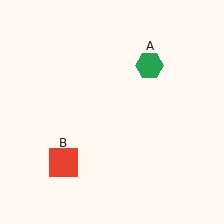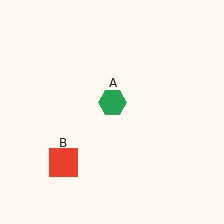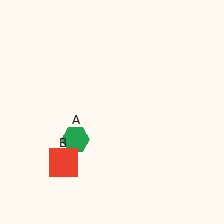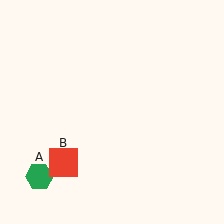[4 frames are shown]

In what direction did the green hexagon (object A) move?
The green hexagon (object A) moved down and to the left.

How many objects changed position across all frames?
1 object changed position: green hexagon (object A).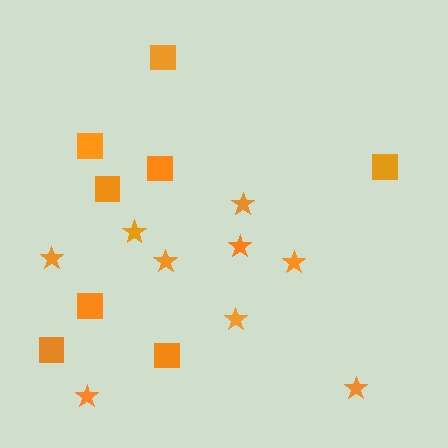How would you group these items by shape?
There are 2 groups: one group of squares (8) and one group of stars (9).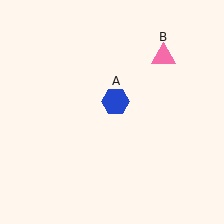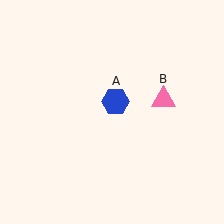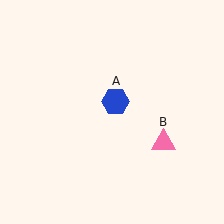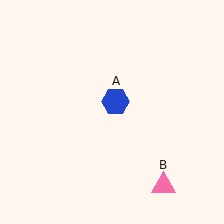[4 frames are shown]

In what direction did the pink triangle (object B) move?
The pink triangle (object B) moved down.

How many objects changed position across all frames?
1 object changed position: pink triangle (object B).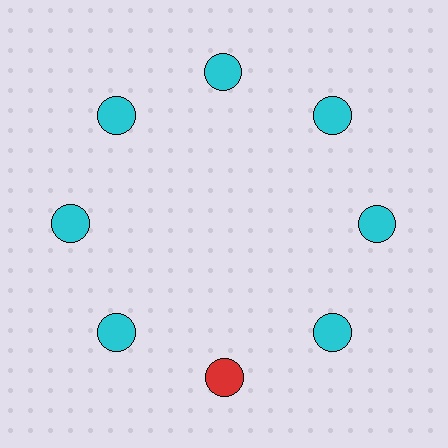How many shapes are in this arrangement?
There are 8 shapes arranged in a ring pattern.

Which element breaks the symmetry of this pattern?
The red circle at roughly the 6 o'clock position breaks the symmetry. All other shapes are cyan circles.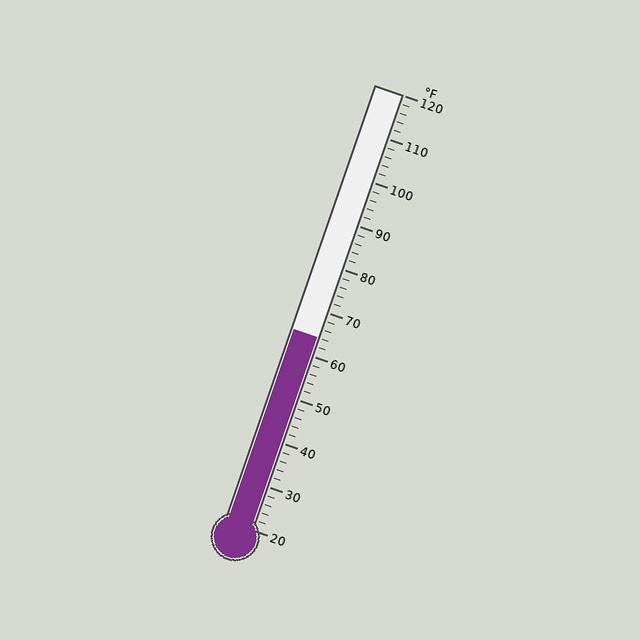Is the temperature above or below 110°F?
The temperature is below 110°F.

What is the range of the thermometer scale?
The thermometer scale ranges from 20°F to 120°F.